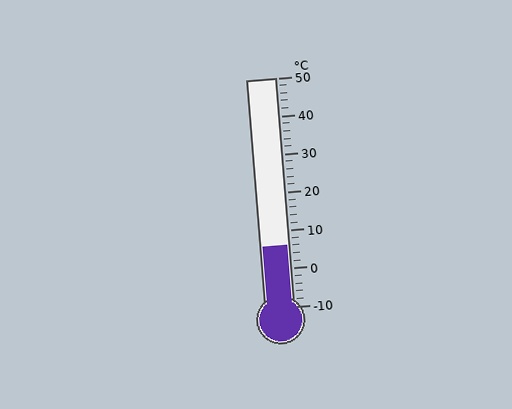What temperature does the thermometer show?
The thermometer shows approximately 6°C.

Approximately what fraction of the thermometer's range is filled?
The thermometer is filled to approximately 25% of its range.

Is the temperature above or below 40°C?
The temperature is below 40°C.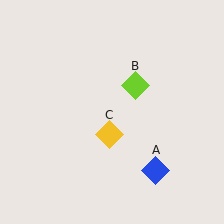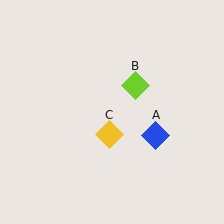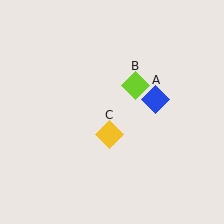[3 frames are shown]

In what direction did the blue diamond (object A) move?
The blue diamond (object A) moved up.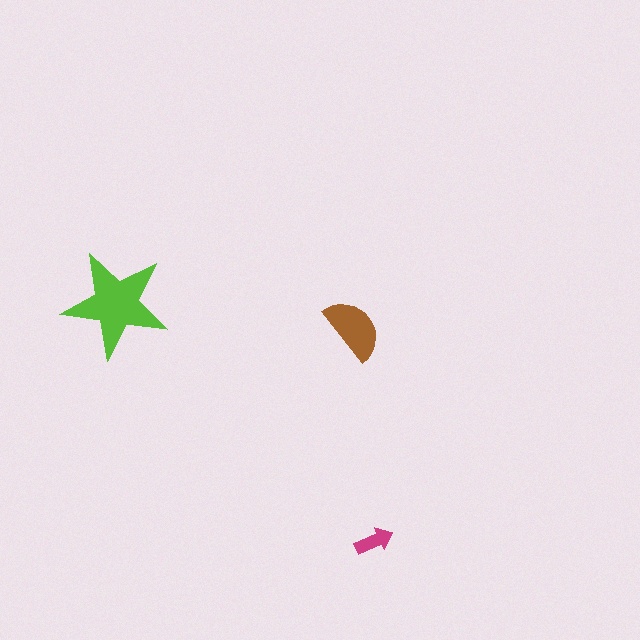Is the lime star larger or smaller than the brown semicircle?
Larger.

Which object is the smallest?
The magenta arrow.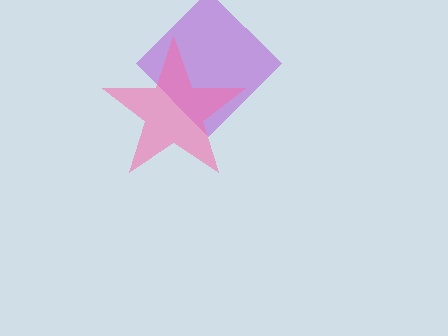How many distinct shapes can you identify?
There are 2 distinct shapes: a purple diamond, a pink star.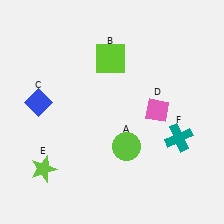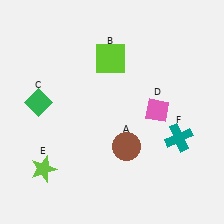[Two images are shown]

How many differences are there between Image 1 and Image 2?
There are 2 differences between the two images.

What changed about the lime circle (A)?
In Image 1, A is lime. In Image 2, it changed to brown.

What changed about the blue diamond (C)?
In Image 1, C is blue. In Image 2, it changed to green.